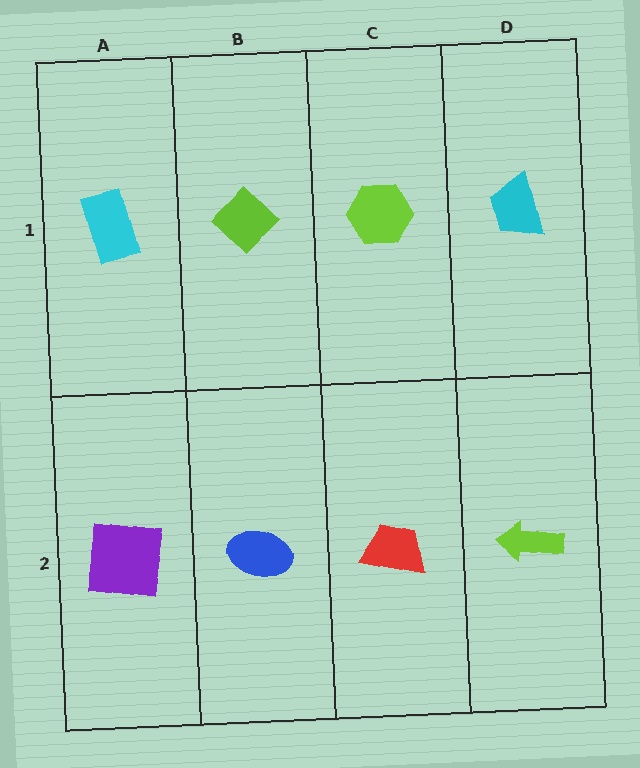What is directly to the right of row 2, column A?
A blue ellipse.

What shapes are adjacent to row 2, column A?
A cyan rectangle (row 1, column A), a blue ellipse (row 2, column B).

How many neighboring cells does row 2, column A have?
2.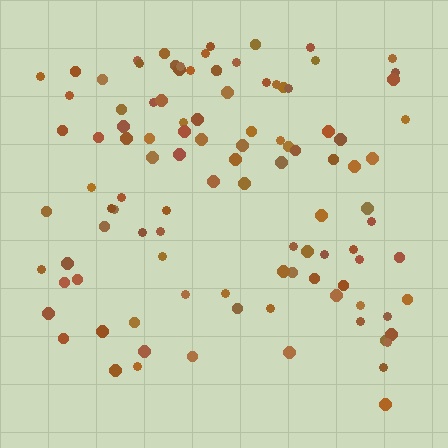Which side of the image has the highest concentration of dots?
The top.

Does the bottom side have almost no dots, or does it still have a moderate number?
Still a moderate number, just noticeably fewer than the top.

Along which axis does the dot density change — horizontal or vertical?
Vertical.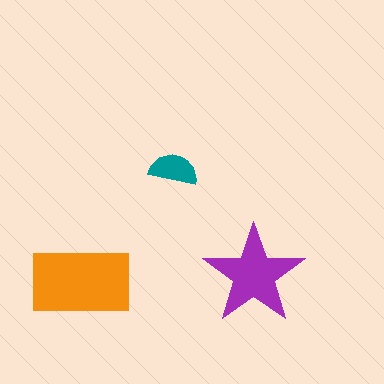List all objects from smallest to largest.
The teal semicircle, the purple star, the orange rectangle.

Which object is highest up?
The teal semicircle is topmost.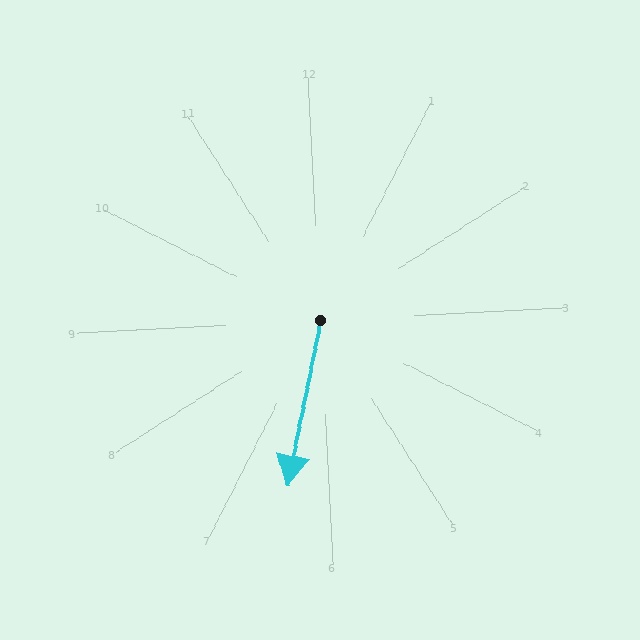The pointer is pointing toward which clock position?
Roughly 6 o'clock.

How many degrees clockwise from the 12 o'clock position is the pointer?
Approximately 194 degrees.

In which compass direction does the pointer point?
South.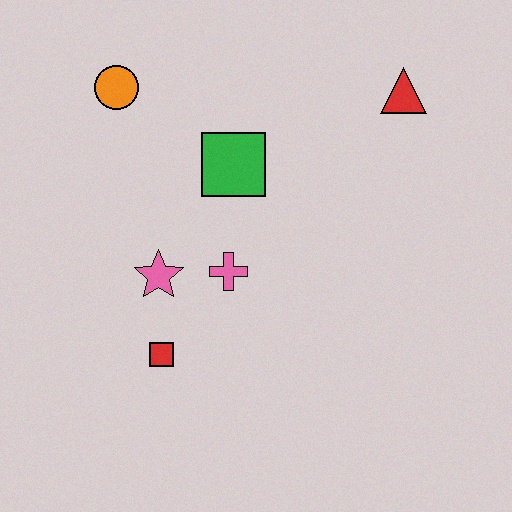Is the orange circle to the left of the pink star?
Yes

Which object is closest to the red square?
The pink star is closest to the red square.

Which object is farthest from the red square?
The red triangle is farthest from the red square.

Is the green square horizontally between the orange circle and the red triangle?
Yes